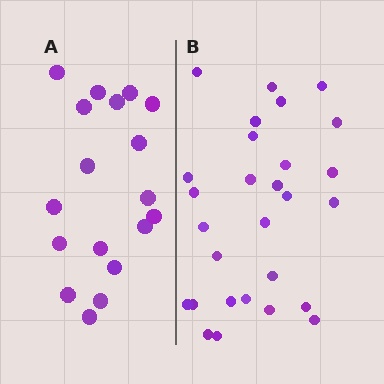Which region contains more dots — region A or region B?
Region B (the right region) has more dots.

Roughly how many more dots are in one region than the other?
Region B has roughly 10 or so more dots than region A.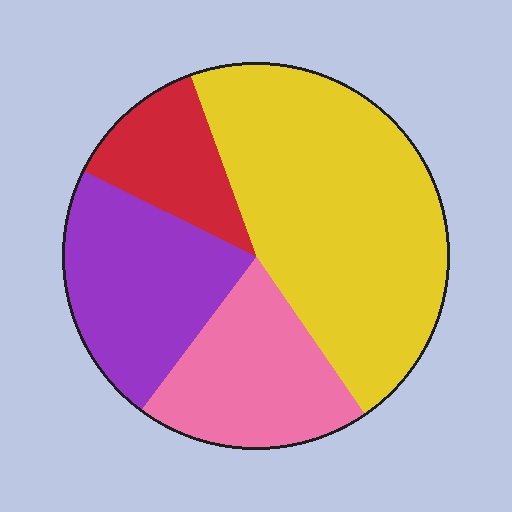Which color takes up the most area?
Yellow, at roughly 45%.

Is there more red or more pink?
Pink.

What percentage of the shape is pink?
Pink takes up about one fifth (1/5) of the shape.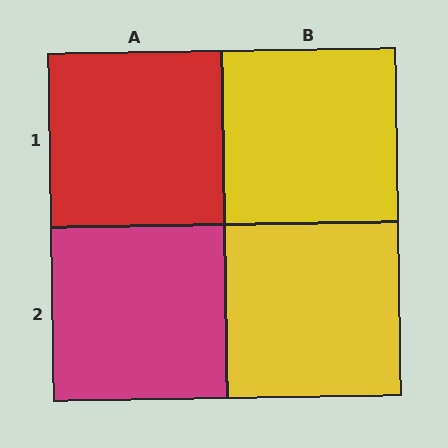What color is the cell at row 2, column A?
Magenta.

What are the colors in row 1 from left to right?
Red, yellow.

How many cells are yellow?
2 cells are yellow.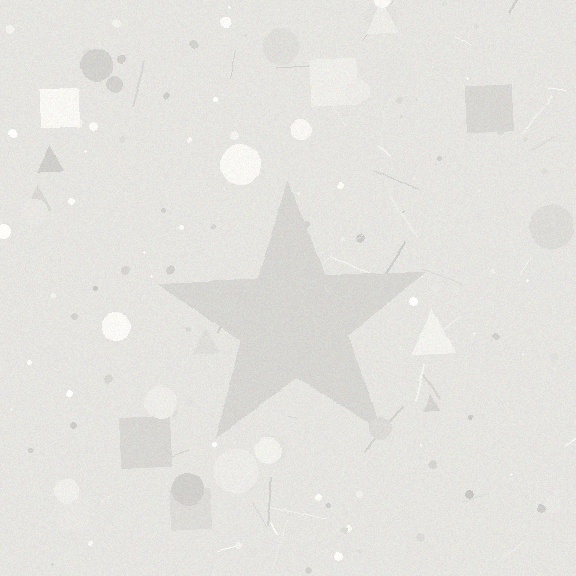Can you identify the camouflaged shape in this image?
The camouflaged shape is a star.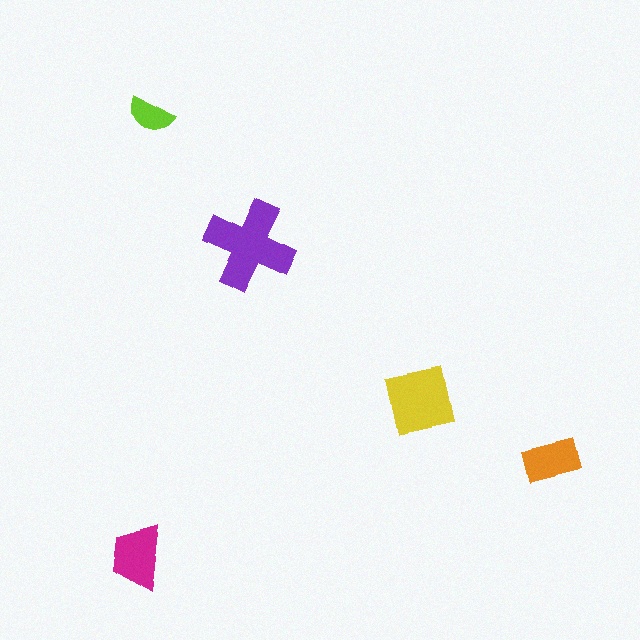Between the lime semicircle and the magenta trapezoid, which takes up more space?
The magenta trapezoid.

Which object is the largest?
The purple cross.